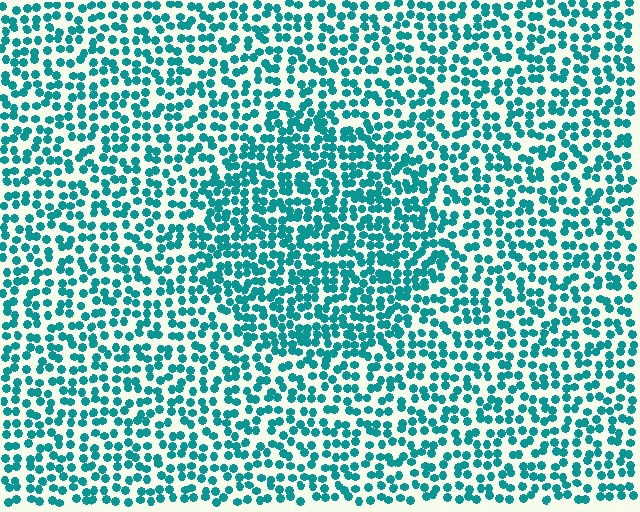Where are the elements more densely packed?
The elements are more densely packed inside the circle boundary.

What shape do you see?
I see a circle.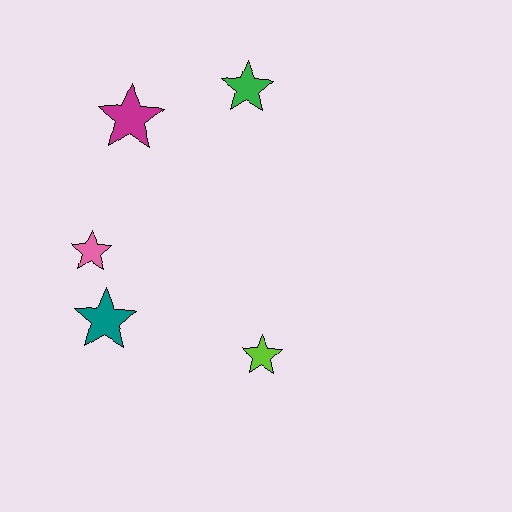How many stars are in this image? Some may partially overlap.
There are 5 stars.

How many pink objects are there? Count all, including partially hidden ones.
There is 1 pink object.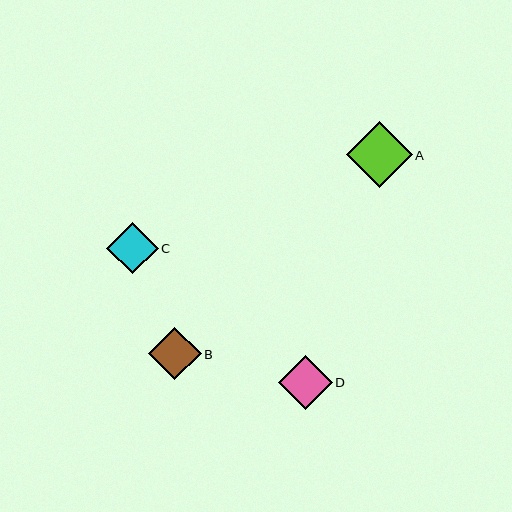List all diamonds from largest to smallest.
From largest to smallest: A, D, B, C.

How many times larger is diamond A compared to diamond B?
Diamond A is approximately 1.3 times the size of diamond B.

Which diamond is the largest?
Diamond A is the largest with a size of approximately 66 pixels.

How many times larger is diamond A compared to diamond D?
Diamond A is approximately 1.2 times the size of diamond D.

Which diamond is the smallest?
Diamond C is the smallest with a size of approximately 51 pixels.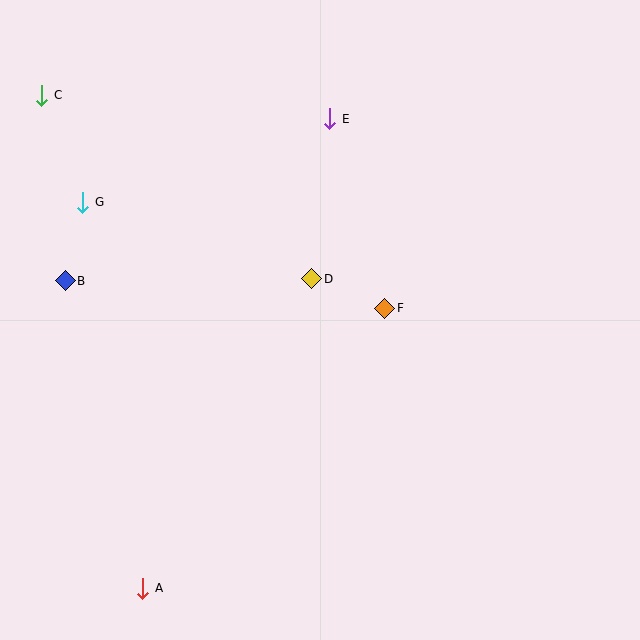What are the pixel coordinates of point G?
Point G is at (83, 202).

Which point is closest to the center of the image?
Point D at (312, 279) is closest to the center.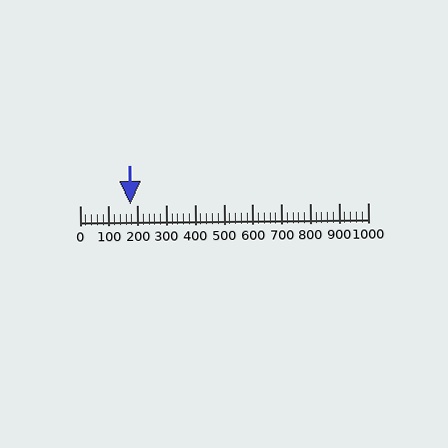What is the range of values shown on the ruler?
The ruler shows values from 0 to 1000.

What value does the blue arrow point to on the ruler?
The blue arrow points to approximately 175.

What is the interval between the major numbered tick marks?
The major tick marks are spaced 100 units apart.